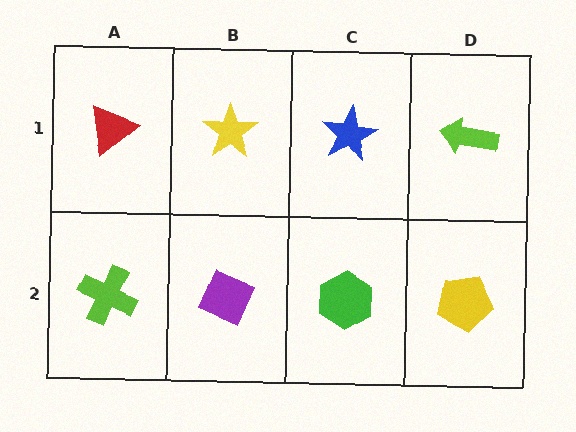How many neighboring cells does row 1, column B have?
3.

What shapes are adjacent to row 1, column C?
A green hexagon (row 2, column C), a yellow star (row 1, column B), a lime arrow (row 1, column D).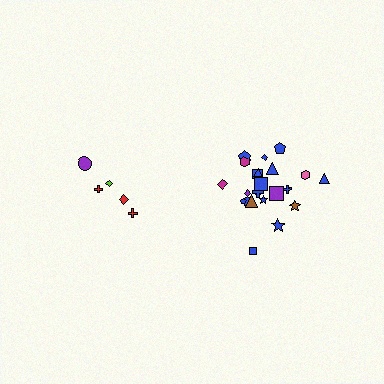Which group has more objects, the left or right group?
The right group.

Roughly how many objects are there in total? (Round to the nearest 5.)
Roughly 30 objects in total.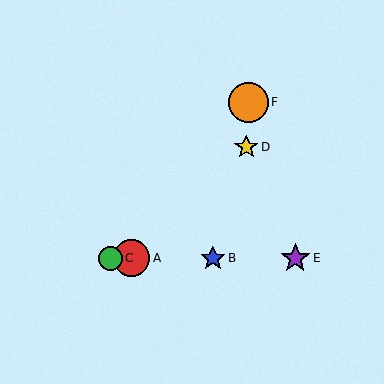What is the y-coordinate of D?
Object D is at y≈147.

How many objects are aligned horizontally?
4 objects (A, B, C, E) are aligned horizontally.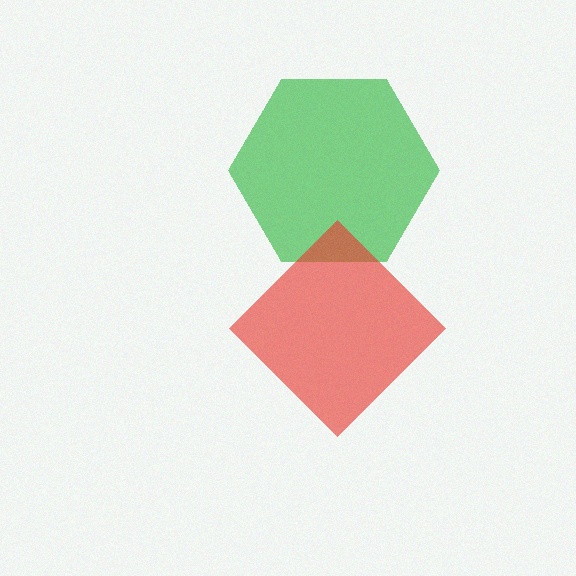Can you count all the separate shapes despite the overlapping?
Yes, there are 2 separate shapes.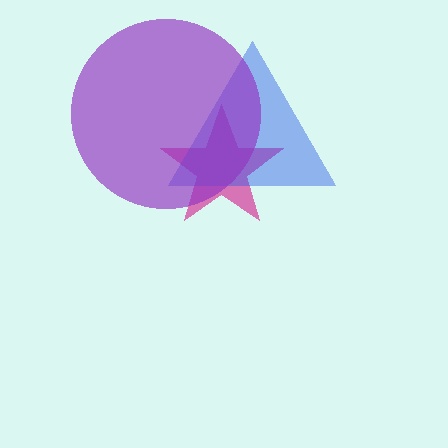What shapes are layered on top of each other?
The layered shapes are: a magenta star, a blue triangle, a purple circle.